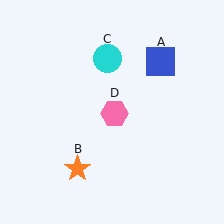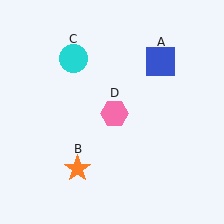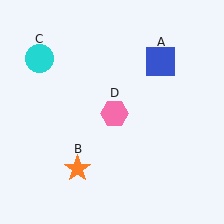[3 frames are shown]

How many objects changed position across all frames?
1 object changed position: cyan circle (object C).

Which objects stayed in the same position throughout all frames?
Blue square (object A) and orange star (object B) and pink hexagon (object D) remained stationary.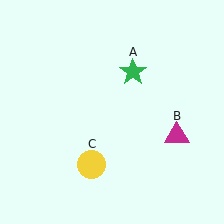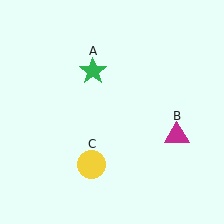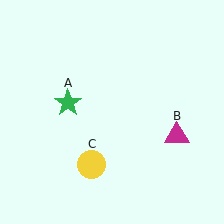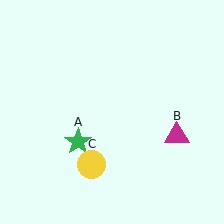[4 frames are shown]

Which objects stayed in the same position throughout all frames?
Magenta triangle (object B) and yellow circle (object C) remained stationary.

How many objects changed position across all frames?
1 object changed position: green star (object A).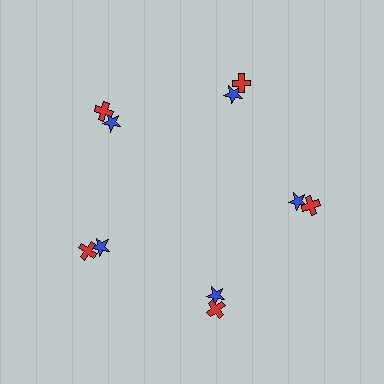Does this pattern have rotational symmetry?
Yes, this pattern has 5-fold rotational symmetry. It looks the same after rotating 72 degrees around the center.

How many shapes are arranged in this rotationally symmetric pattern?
There are 10 shapes, arranged in 5 groups of 2.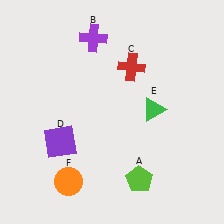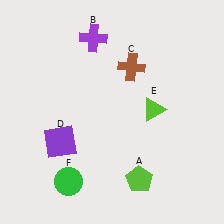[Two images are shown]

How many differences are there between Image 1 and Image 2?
There are 3 differences between the two images.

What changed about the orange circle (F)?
In Image 1, F is orange. In Image 2, it changed to green.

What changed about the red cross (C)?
In Image 1, C is red. In Image 2, it changed to brown.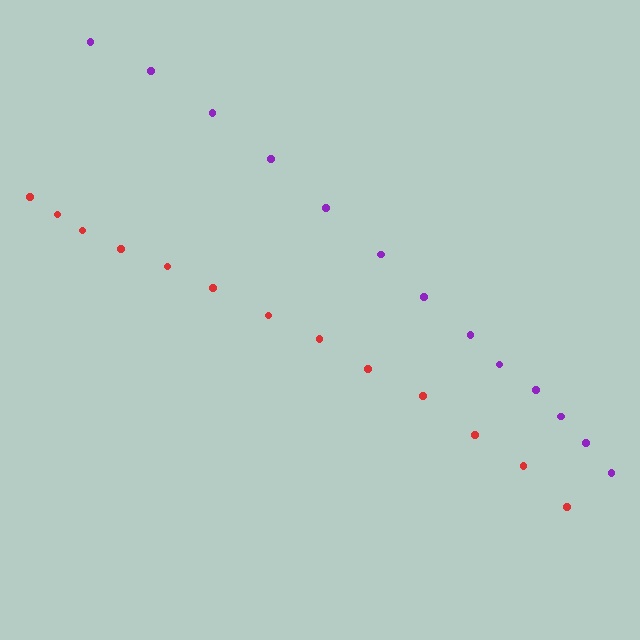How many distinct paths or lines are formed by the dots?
There are 2 distinct paths.